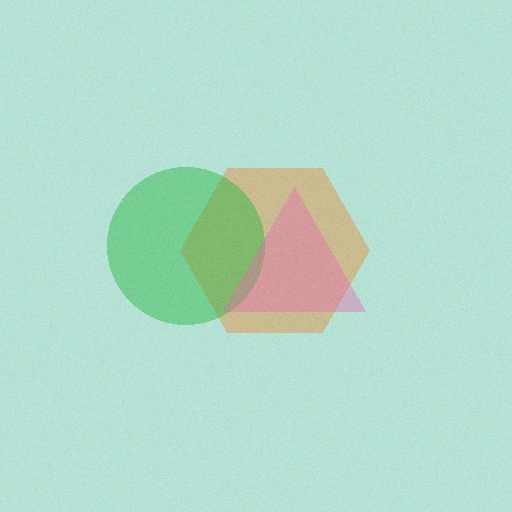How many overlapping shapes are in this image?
There are 3 overlapping shapes in the image.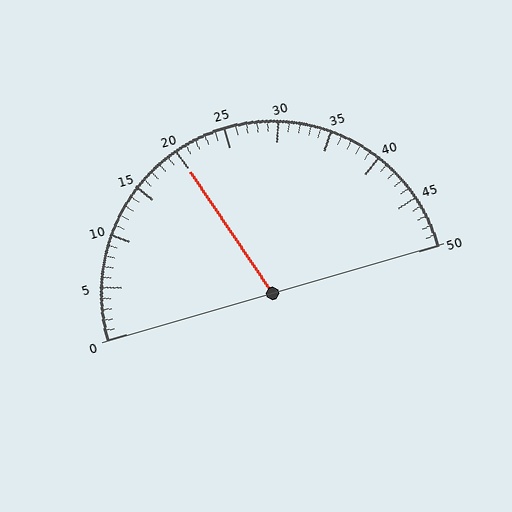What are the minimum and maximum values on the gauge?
The gauge ranges from 0 to 50.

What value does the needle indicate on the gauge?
The needle indicates approximately 20.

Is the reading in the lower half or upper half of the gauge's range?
The reading is in the lower half of the range (0 to 50).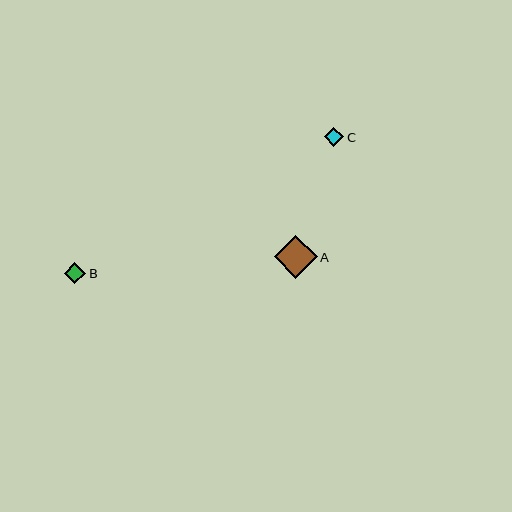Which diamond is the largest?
Diamond A is the largest with a size of approximately 43 pixels.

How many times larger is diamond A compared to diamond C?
Diamond A is approximately 2.2 times the size of diamond C.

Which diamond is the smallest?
Diamond C is the smallest with a size of approximately 19 pixels.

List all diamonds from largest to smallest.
From largest to smallest: A, B, C.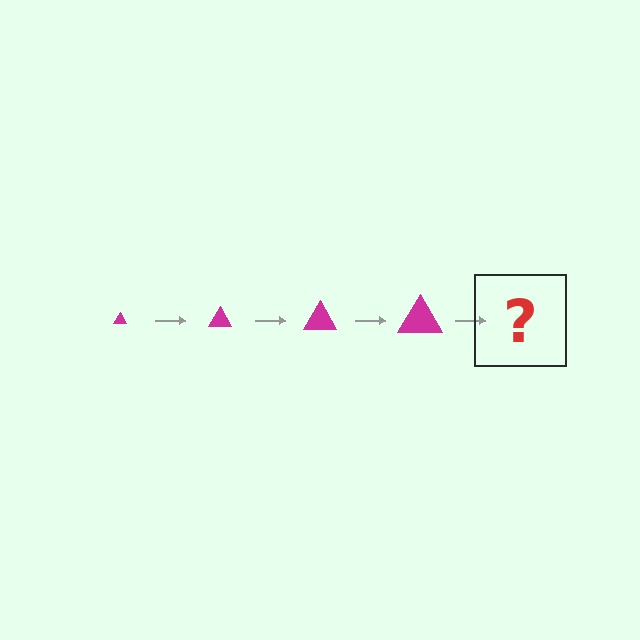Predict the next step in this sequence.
The next step is a magenta triangle, larger than the previous one.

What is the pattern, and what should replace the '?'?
The pattern is that the triangle gets progressively larger each step. The '?' should be a magenta triangle, larger than the previous one.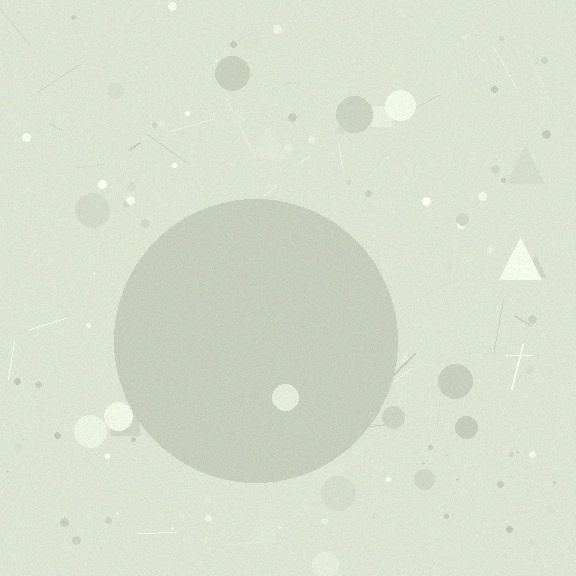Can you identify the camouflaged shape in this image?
The camouflaged shape is a circle.